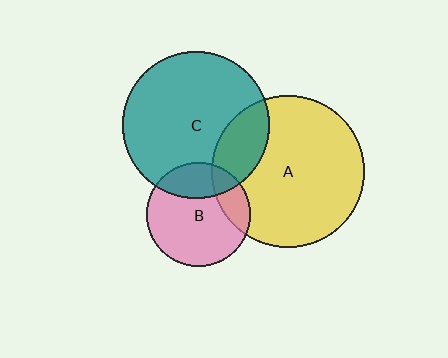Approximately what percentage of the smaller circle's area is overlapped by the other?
Approximately 25%.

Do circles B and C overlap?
Yes.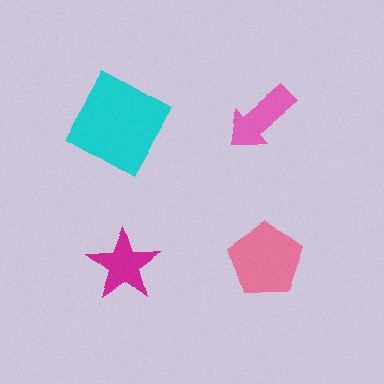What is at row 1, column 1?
A cyan square.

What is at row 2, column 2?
A pink pentagon.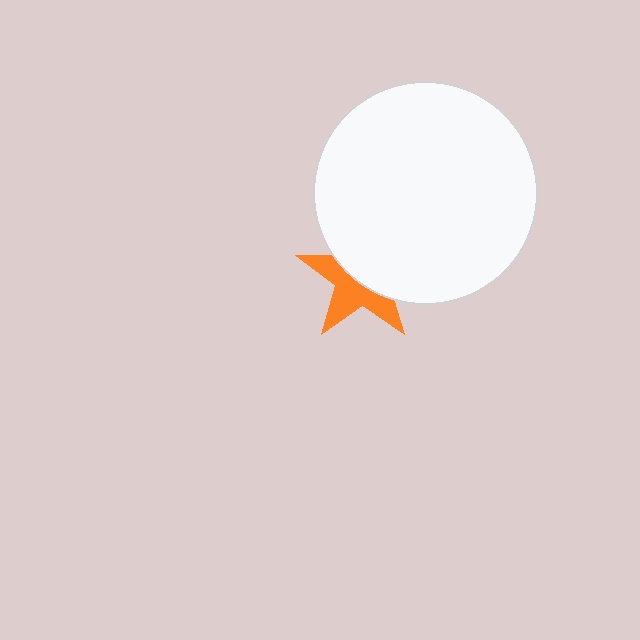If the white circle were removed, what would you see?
You would see the complete orange star.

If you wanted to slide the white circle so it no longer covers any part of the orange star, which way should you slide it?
Slide it up — that is the most direct way to separate the two shapes.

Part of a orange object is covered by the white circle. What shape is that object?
It is a star.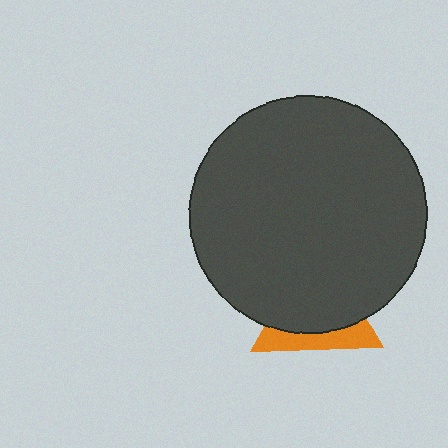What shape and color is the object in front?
The object in front is a dark gray circle.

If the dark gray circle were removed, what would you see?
You would see the complete orange triangle.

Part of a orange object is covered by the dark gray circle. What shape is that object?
It is a triangle.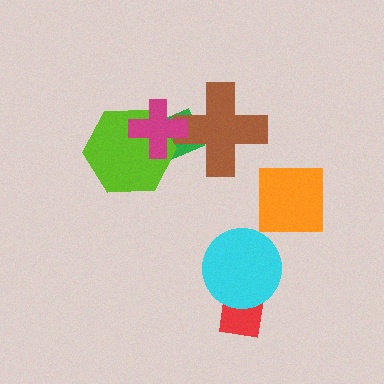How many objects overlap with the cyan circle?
1 object overlaps with the cyan circle.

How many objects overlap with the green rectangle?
3 objects overlap with the green rectangle.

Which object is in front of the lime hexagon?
The magenta cross is in front of the lime hexagon.